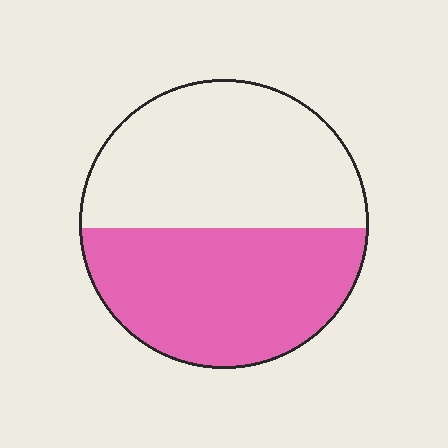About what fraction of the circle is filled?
About one half (1/2).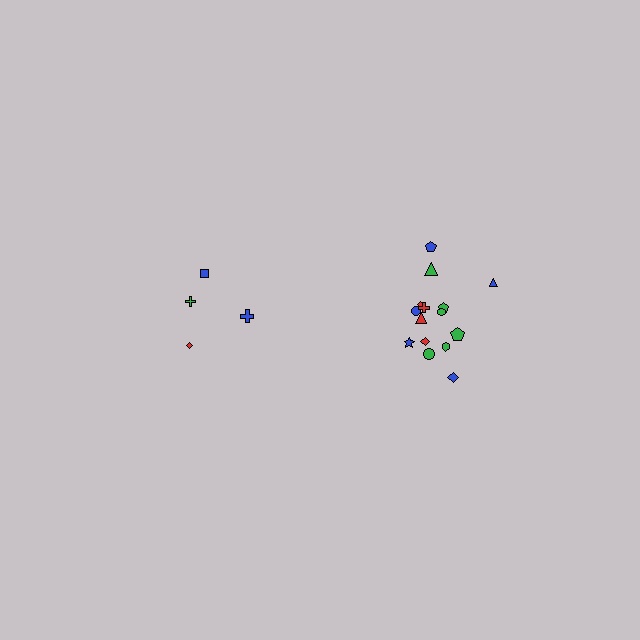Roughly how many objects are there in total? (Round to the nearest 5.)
Roughly 20 objects in total.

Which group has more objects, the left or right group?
The right group.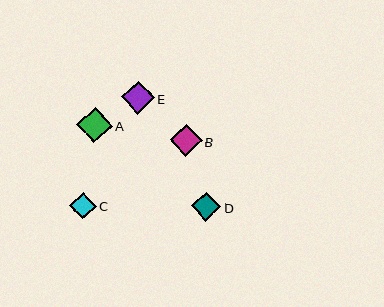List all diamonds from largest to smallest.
From largest to smallest: A, E, B, D, C.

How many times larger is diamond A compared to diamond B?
Diamond A is approximately 1.1 times the size of diamond B.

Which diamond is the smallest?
Diamond C is the smallest with a size of approximately 26 pixels.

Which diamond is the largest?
Diamond A is the largest with a size of approximately 36 pixels.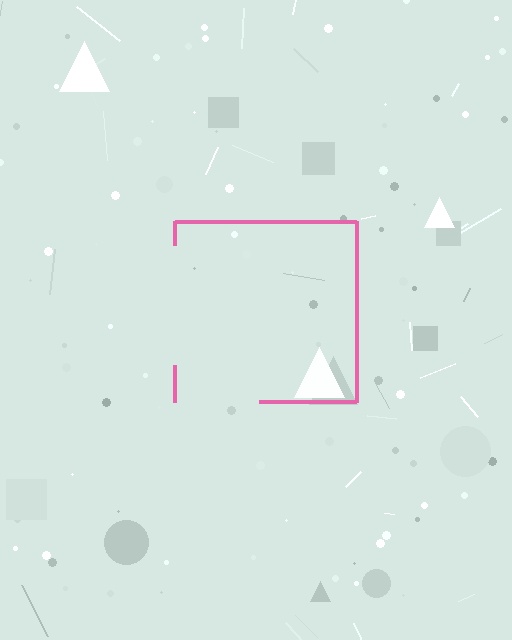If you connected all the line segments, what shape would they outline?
They would outline a square.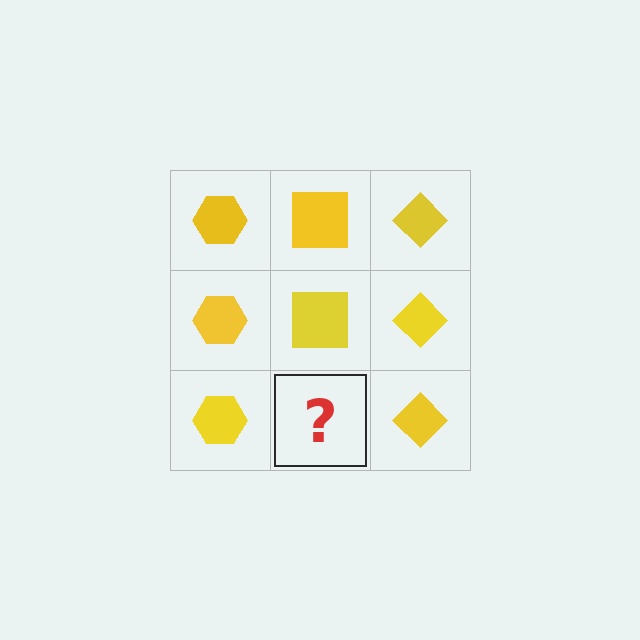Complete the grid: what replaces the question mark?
The question mark should be replaced with a yellow square.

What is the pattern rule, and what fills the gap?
The rule is that each column has a consistent shape. The gap should be filled with a yellow square.